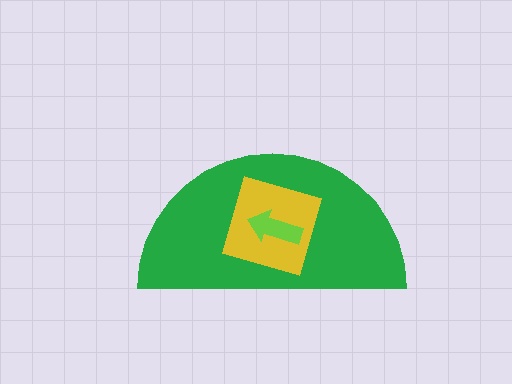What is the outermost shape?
The green semicircle.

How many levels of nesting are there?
3.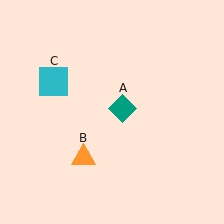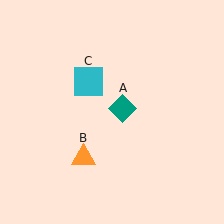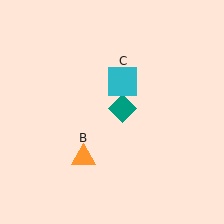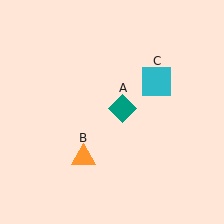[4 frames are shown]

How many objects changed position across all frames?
1 object changed position: cyan square (object C).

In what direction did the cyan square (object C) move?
The cyan square (object C) moved right.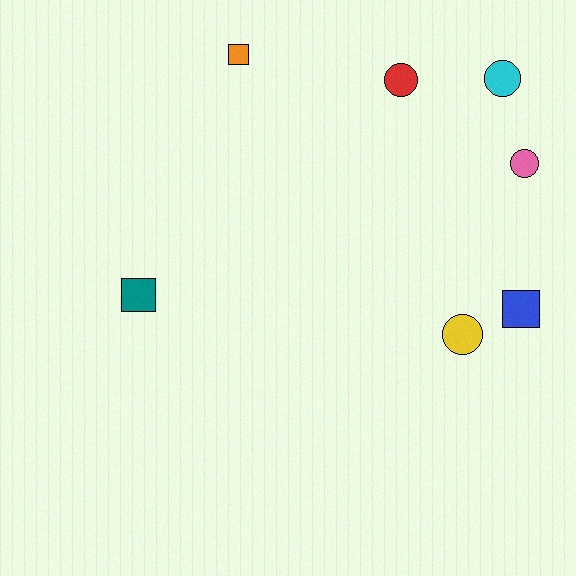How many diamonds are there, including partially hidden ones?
There are no diamonds.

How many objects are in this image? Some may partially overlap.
There are 7 objects.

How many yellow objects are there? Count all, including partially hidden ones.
There is 1 yellow object.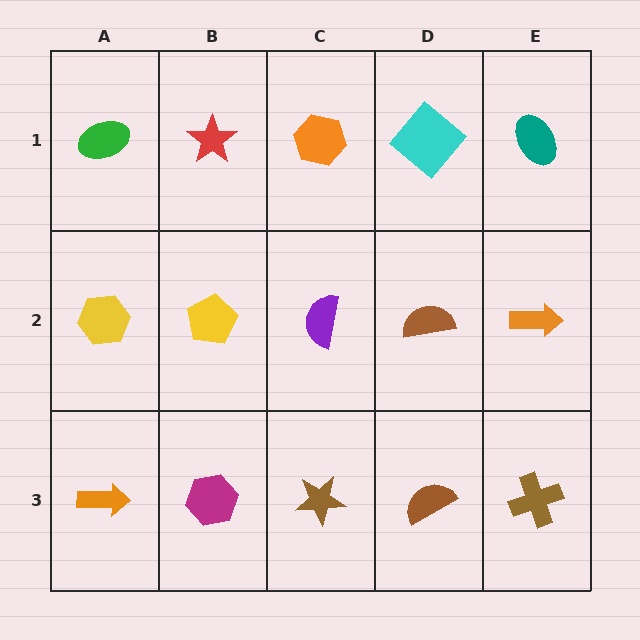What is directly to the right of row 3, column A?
A magenta hexagon.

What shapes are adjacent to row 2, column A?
A green ellipse (row 1, column A), an orange arrow (row 3, column A), a yellow pentagon (row 2, column B).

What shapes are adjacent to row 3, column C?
A purple semicircle (row 2, column C), a magenta hexagon (row 3, column B), a brown semicircle (row 3, column D).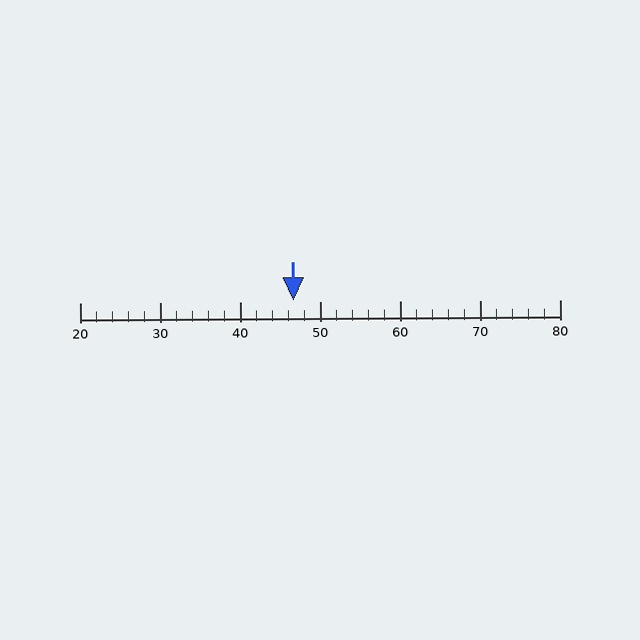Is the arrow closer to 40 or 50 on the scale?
The arrow is closer to 50.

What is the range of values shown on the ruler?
The ruler shows values from 20 to 80.